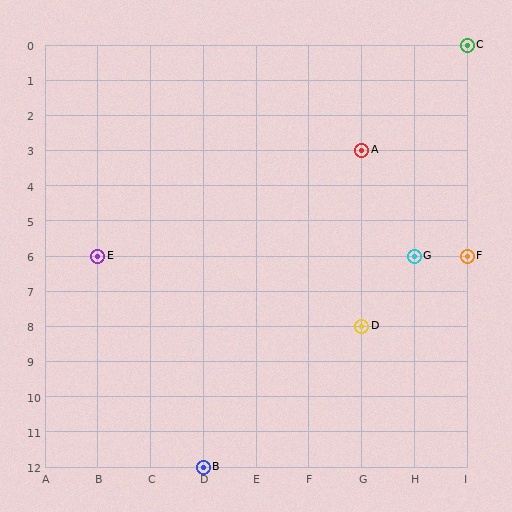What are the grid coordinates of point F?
Point F is at grid coordinates (I, 6).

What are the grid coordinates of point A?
Point A is at grid coordinates (G, 3).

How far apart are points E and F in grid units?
Points E and F are 7 columns apart.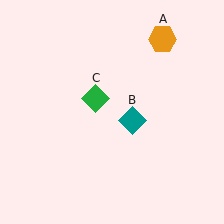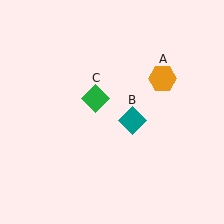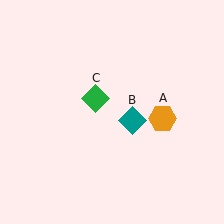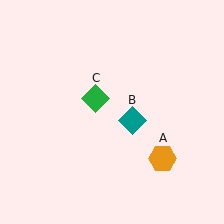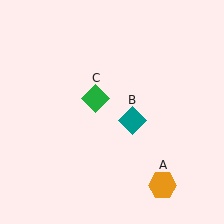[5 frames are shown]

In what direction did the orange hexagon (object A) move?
The orange hexagon (object A) moved down.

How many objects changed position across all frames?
1 object changed position: orange hexagon (object A).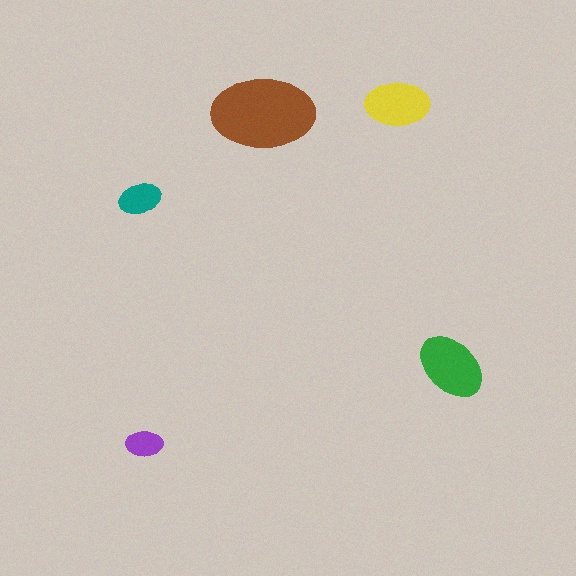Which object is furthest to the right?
The green ellipse is rightmost.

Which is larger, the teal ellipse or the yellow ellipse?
The yellow one.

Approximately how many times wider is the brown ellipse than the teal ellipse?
About 2.5 times wider.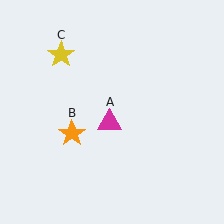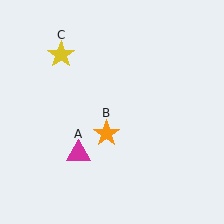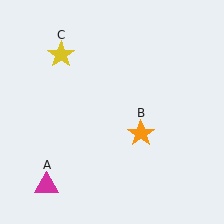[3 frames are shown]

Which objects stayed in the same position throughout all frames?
Yellow star (object C) remained stationary.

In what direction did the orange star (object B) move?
The orange star (object B) moved right.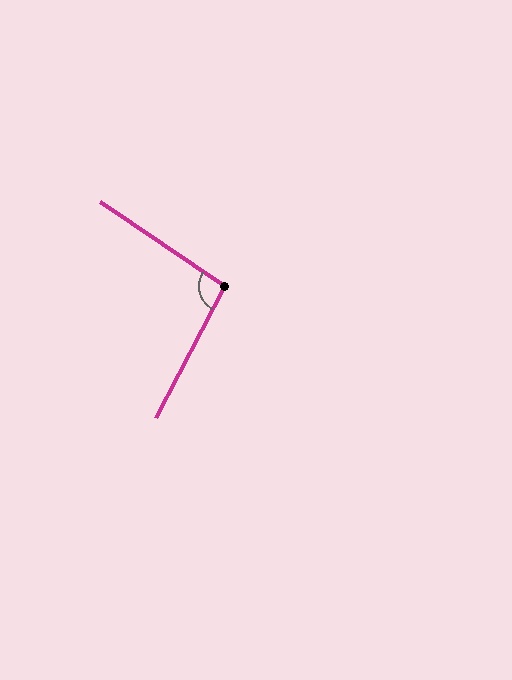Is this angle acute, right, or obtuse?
It is obtuse.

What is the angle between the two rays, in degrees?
Approximately 96 degrees.